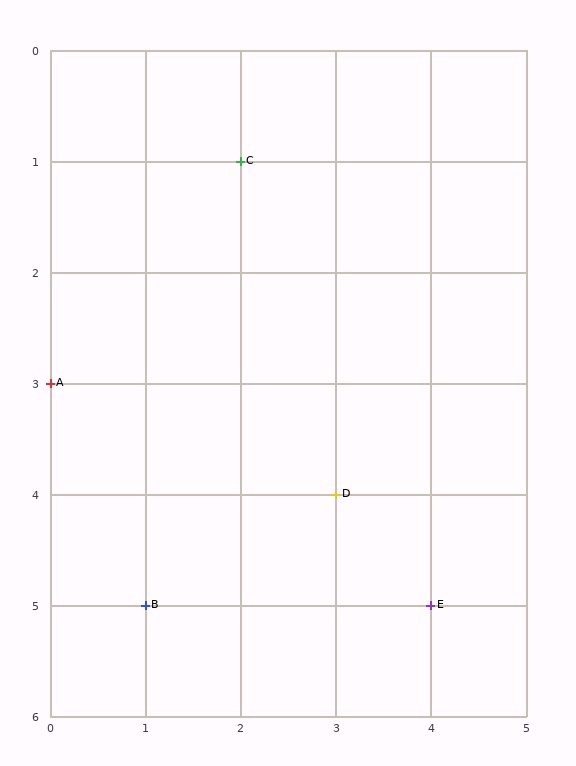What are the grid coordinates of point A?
Point A is at grid coordinates (0, 3).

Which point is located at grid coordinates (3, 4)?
Point D is at (3, 4).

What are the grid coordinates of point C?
Point C is at grid coordinates (2, 1).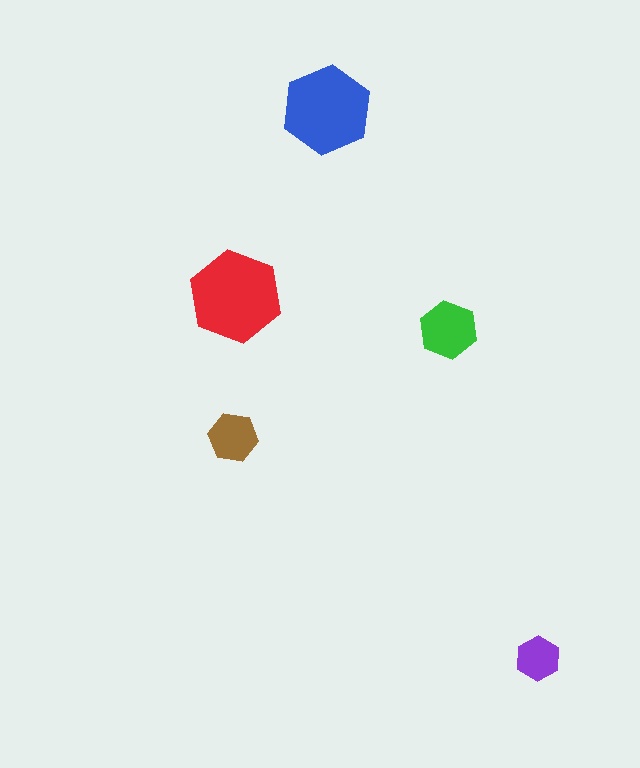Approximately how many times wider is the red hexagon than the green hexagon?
About 1.5 times wider.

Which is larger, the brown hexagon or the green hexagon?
The green one.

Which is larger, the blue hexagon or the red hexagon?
The red one.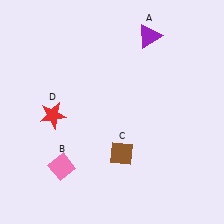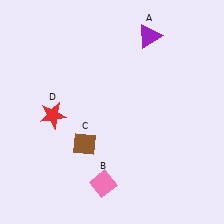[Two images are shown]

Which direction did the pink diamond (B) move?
The pink diamond (B) moved right.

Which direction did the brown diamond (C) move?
The brown diamond (C) moved left.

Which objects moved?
The objects that moved are: the pink diamond (B), the brown diamond (C).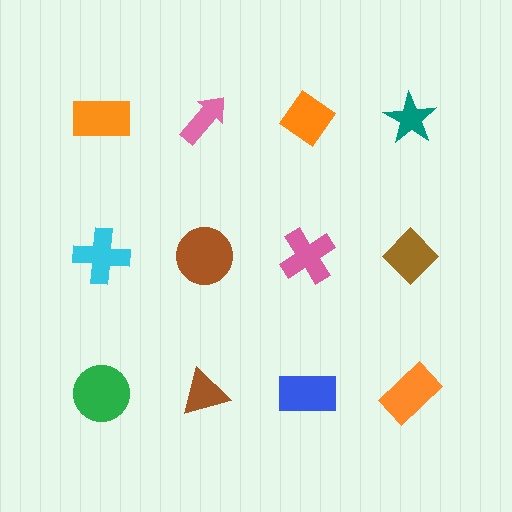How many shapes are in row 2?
4 shapes.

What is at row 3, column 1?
A green circle.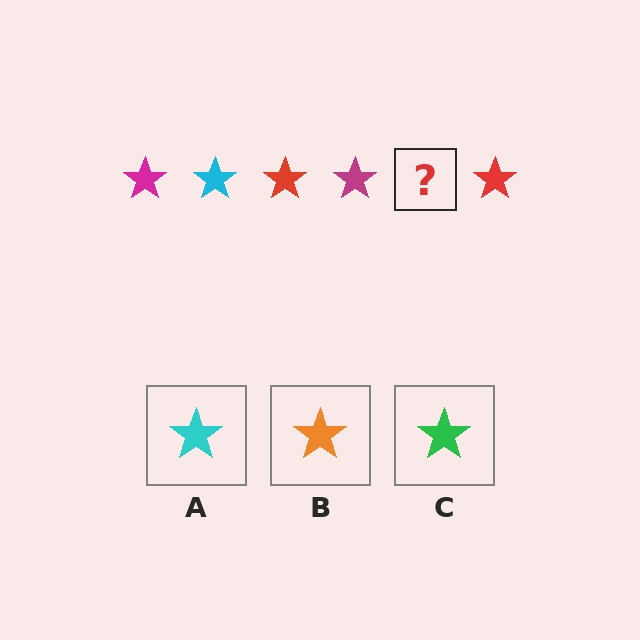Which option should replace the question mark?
Option A.